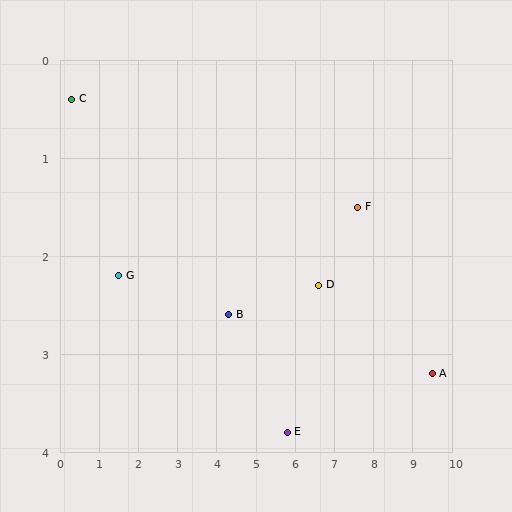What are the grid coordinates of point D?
Point D is at approximately (6.6, 2.3).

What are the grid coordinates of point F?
Point F is at approximately (7.6, 1.5).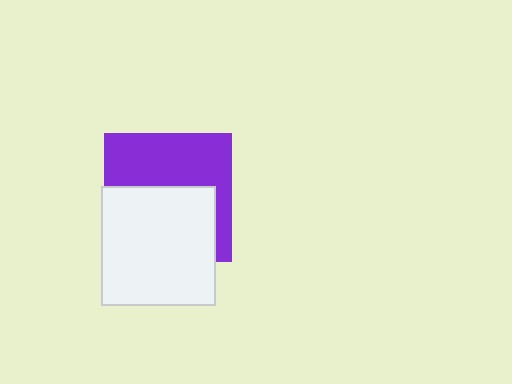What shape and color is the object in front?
The object in front is a white rectangle.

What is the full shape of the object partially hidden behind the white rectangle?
The partially hidden object is a purple square.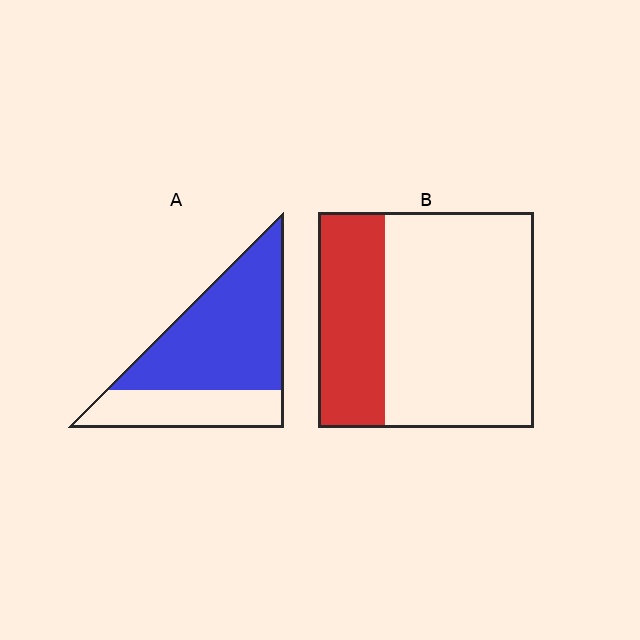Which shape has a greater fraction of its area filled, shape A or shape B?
Shape A.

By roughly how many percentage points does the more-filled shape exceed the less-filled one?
By roughly 35 percentage points (A over B).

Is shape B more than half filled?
No.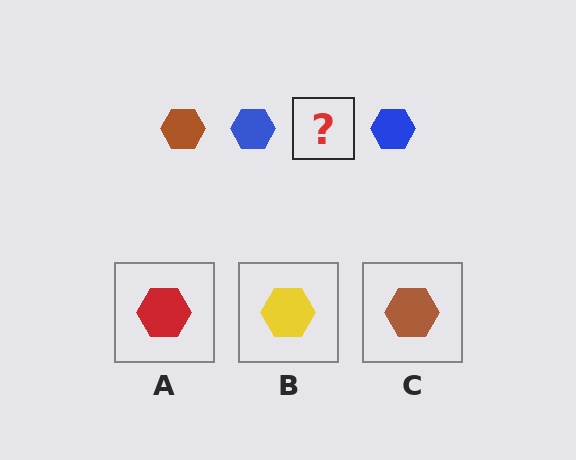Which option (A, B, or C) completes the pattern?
C.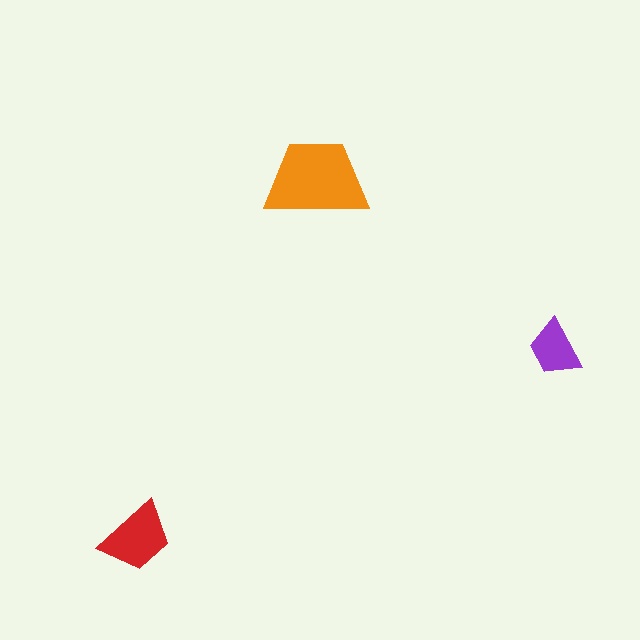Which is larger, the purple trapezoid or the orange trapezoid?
The orange one.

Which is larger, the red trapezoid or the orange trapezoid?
The orange one.